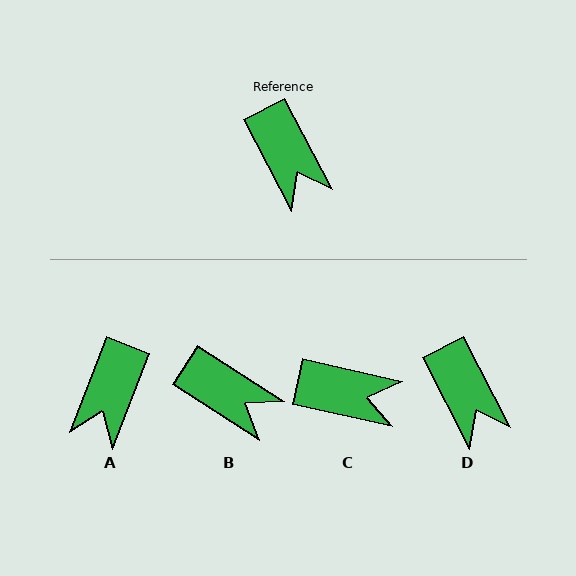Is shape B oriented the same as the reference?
No, it is off by about 29 degrees.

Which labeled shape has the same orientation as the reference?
D.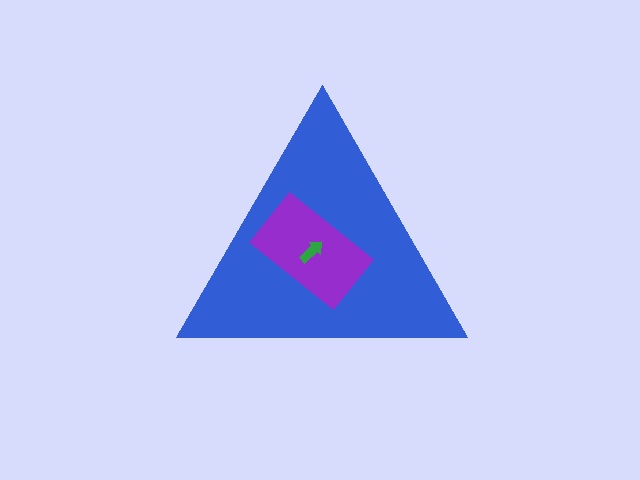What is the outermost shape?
The blue triangle.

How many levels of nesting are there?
3.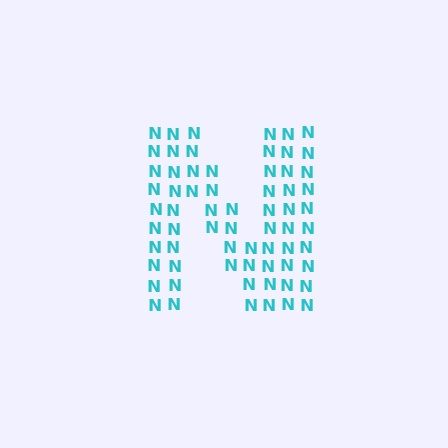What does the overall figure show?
The overall figure shows the letter N.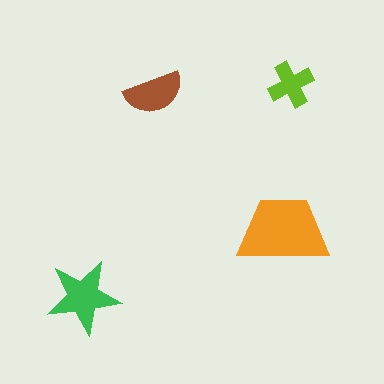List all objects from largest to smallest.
The orange trapezoid, the green star, the brown semicircle, the lime cross.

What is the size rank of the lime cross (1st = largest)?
4th.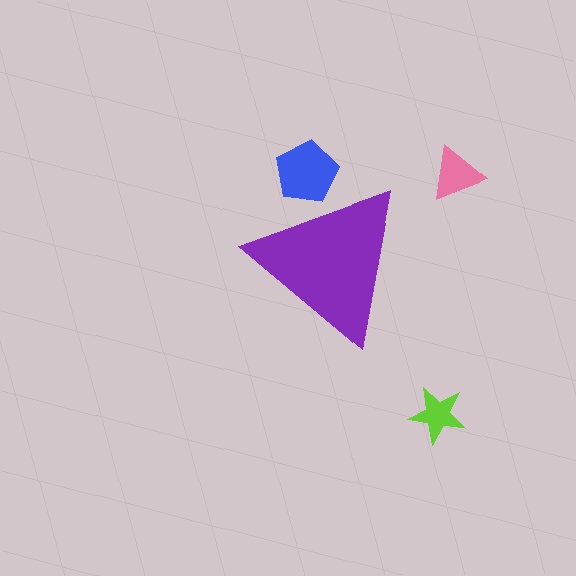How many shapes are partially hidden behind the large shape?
1 shape is partially hidden.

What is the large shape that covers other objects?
A purple triangle.